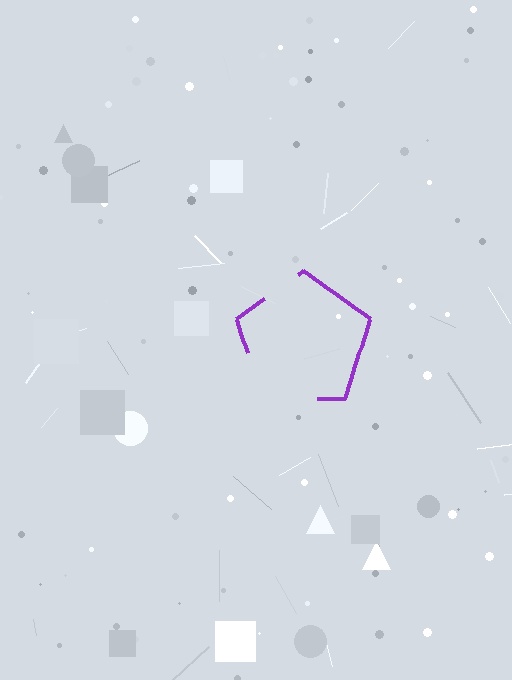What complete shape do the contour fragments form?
The contour fragments form a pentagon.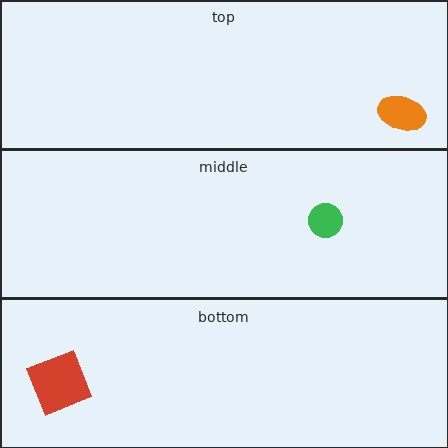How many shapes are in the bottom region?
1.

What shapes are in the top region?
The orange ellipse.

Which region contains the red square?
The bottom region.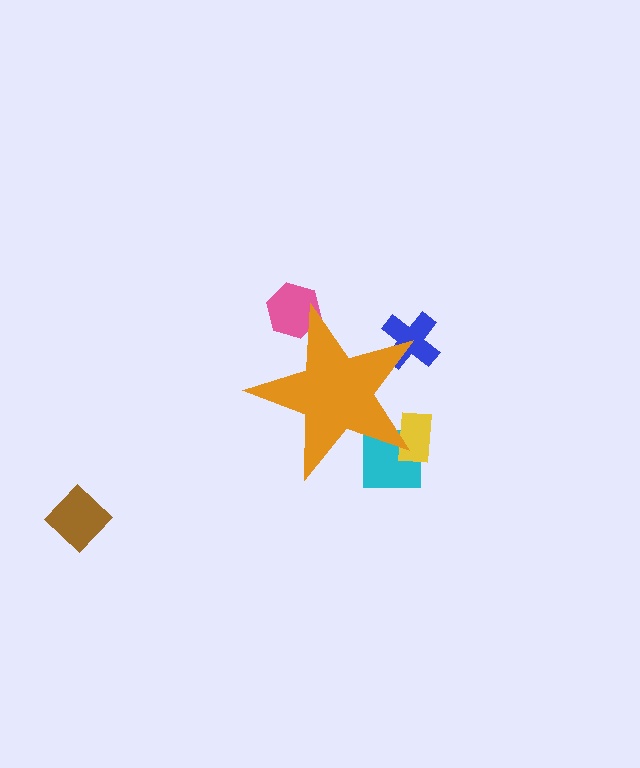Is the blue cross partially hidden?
Yes, the blue cross is partially hidden behind the orange star.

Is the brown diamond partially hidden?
No, the brown diamond is fully visible.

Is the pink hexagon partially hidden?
Yes, the pink hexagon is partially hidden behind the orange star.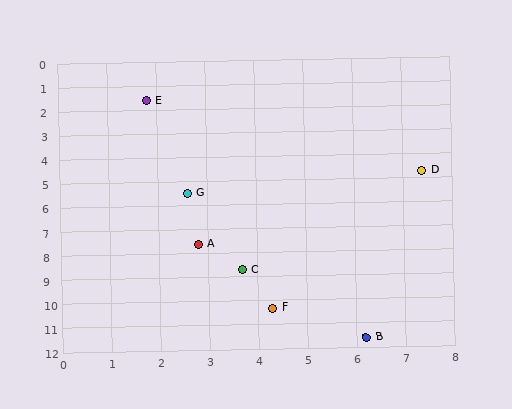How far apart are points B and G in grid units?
Points B and G are about 7.1 grid units apart.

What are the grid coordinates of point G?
Point G is at approximately (2.6, 5.5).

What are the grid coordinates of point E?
Point E is at approximately (1.8, 1.6).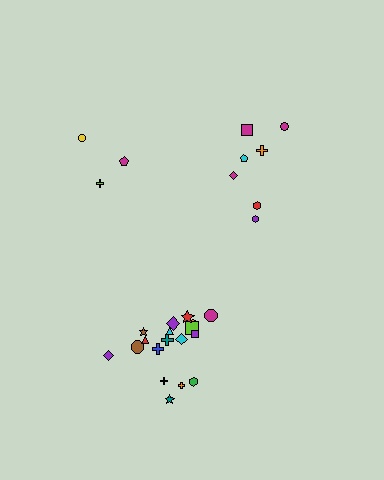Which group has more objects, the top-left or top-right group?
The top-right group.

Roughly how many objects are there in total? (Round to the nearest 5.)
Roughly 30 objects in total.